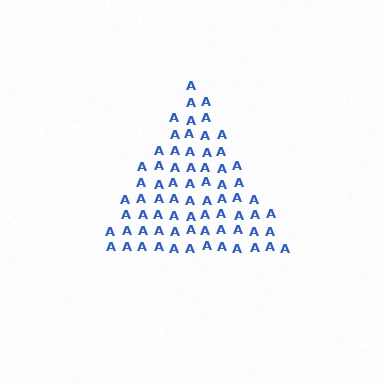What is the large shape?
The large shape is a triangle.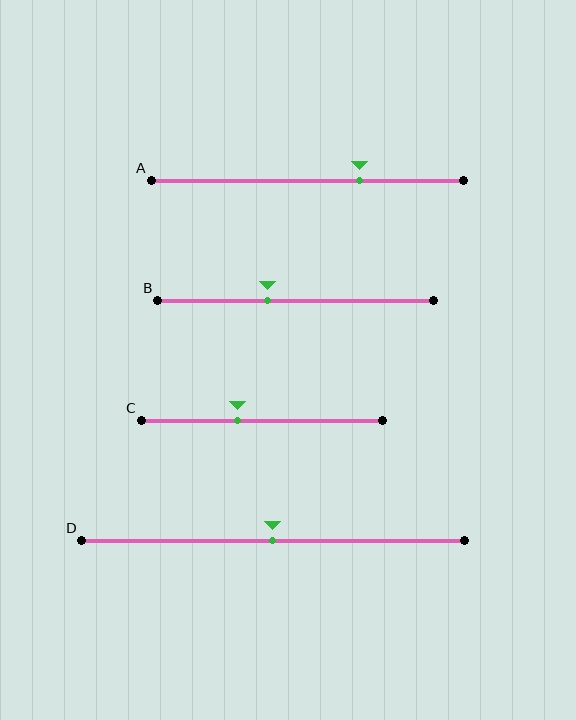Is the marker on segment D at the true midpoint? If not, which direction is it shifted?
Yes, the marker on segment D is at the true midpoint.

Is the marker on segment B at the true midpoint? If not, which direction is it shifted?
No, the marker on segment B is shifted to the left by about 10% of the segment length.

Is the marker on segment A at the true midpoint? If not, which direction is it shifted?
No, the marker on segment A is shifted to the right by about 17% of the segment length.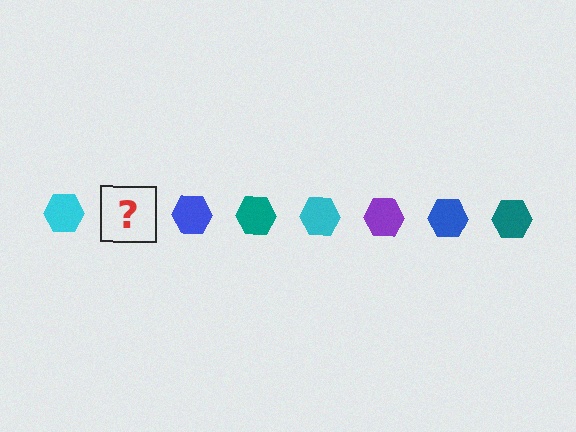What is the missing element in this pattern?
The missing element is a purple hexagon.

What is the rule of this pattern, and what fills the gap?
The rule is that the pattern cycles through cyan, purple, blue, teal hexagons. The gap should be filled with a purple hexagon.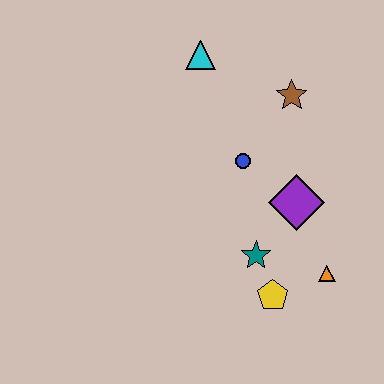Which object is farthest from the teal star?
The cyan triangle is farthest from the teal star.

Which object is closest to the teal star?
The yellow pentagon is closest to the teal star.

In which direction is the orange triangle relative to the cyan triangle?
The orange triangle is below the cyan triangle.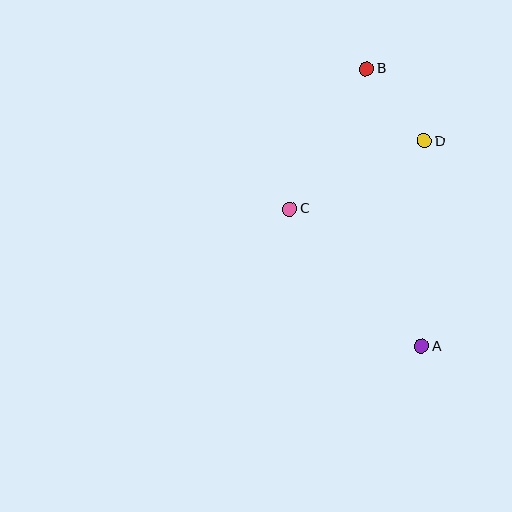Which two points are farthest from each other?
Points A and B are farthest from each other.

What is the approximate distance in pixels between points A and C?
The distance between A and C is approximately 190 pixels.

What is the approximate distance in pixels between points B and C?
The distance between B and C is approximately 160 pixels.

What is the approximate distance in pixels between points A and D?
The distance between A and D is approximately 205 pixels.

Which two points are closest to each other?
Points B and D are closest to each other.